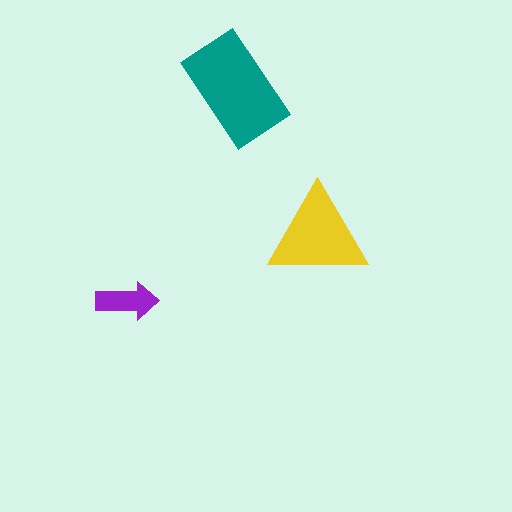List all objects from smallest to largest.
The purple arrow, the yellow triangle, the teal rectangle.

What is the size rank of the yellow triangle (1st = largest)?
2nd.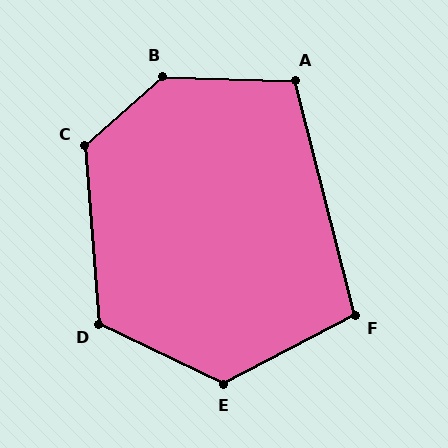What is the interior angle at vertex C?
Approximately 127 degrees (obtuse).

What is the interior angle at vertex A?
Approximately 106 degrees (obtuse).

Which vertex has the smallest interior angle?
F, at approximately 103 degrees.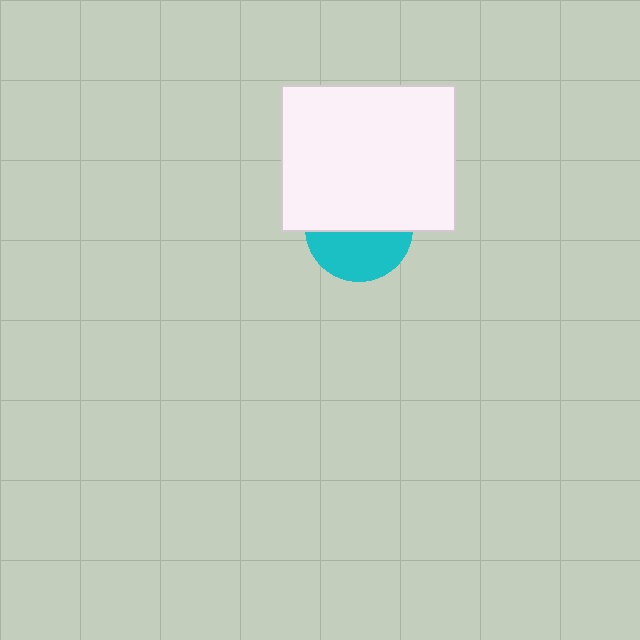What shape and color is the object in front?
The object in front is a white rectangle.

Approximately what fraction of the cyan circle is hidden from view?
Roughly 54% of the cyan circle is hidden behind the white rectangle.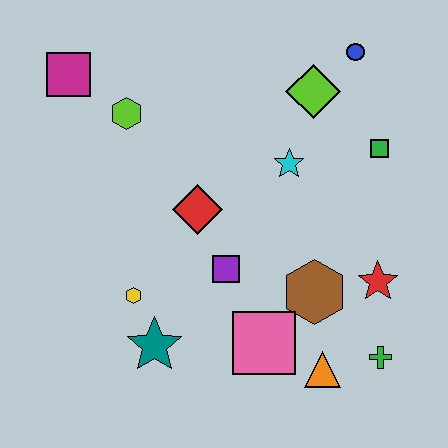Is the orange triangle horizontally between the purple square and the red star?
Yes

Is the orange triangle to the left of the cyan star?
No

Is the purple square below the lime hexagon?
Yes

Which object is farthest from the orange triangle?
The magenta square is farthest from the orange triangle.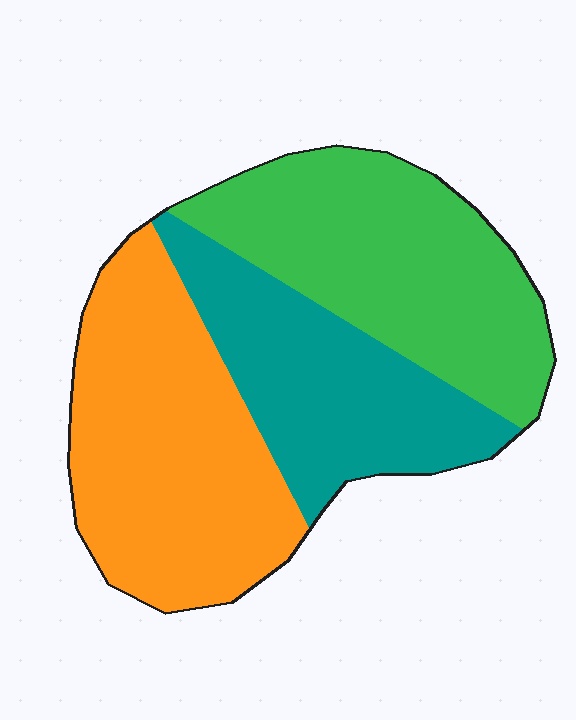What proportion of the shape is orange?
Orange covers 38% of the shape.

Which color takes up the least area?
Teal, at roughly 30%.